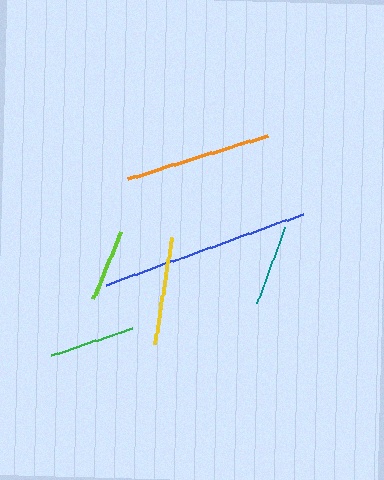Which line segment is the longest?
The blue line is the longest at approximately 209 pixels.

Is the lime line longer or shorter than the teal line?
The teal line is longer than the lime line.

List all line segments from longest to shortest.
From longest to shortest: blue, orange, yellow, green, teal, lime.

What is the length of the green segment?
The green segment is approximately 85 pixels long.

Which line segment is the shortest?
The lime line is the shortest at approximately 73 pixels.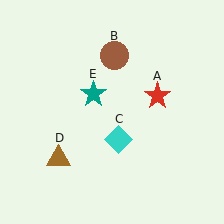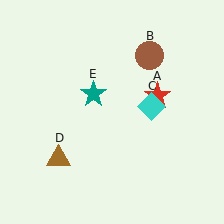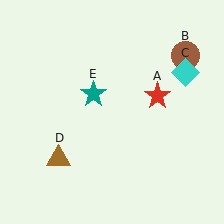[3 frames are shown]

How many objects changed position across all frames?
2 objects changed position: brown circle (object B), cyan diamond (object C).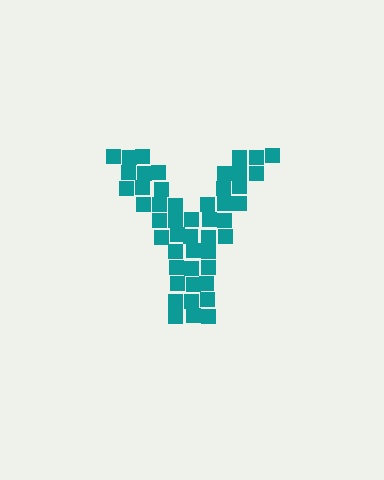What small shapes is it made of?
It is made of small squares.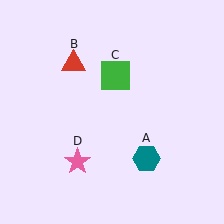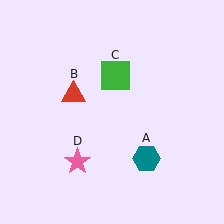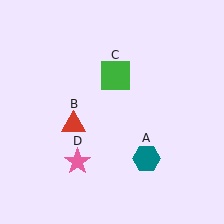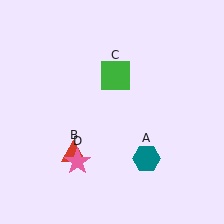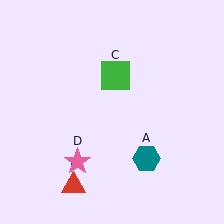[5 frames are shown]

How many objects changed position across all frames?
1 object changed position: red triangle (object B).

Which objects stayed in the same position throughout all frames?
Teal hexagon (object A) and green square (object C) and pink star (object D) remained stationary.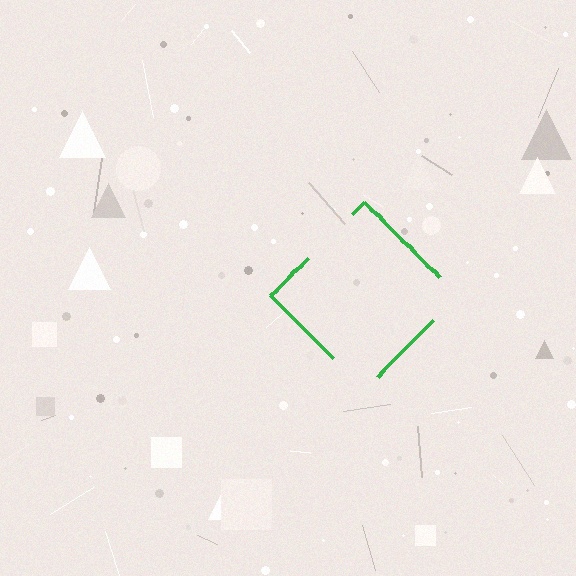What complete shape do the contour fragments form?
The contour fragments form a diamond.